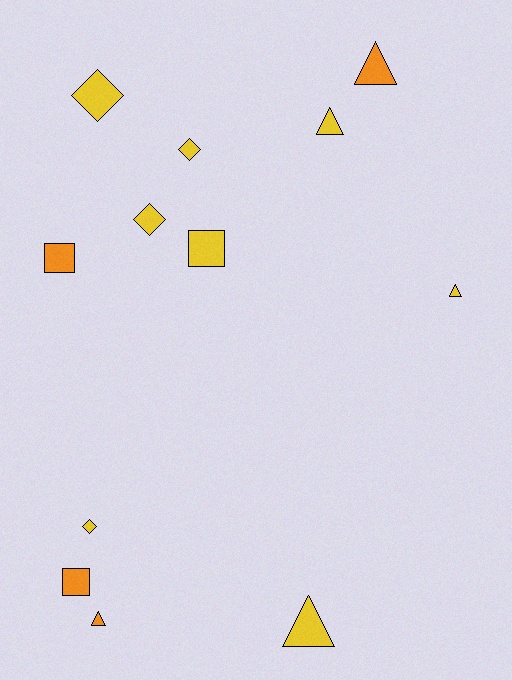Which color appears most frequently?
Yellow, with 8 objects.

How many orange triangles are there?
There are 2 orange triangles.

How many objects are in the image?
There are 12 objects.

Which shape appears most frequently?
Triangle, with 5 objects.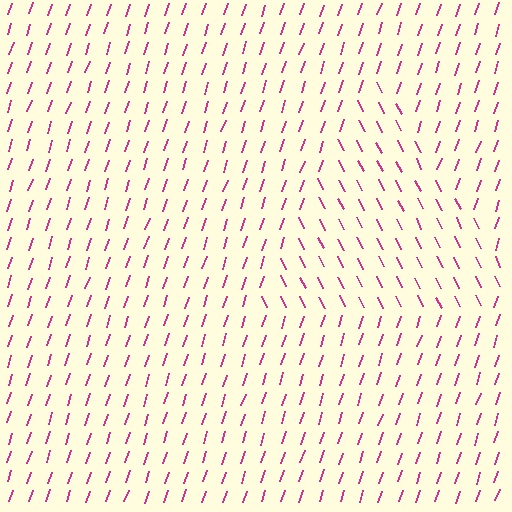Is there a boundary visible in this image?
Yes, there is a texture boundary formed by a change in line orientation.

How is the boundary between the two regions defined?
The boundary is defined purely by a change in line orientation (approximately 45 degrees difference). All lines are the same color and thickness.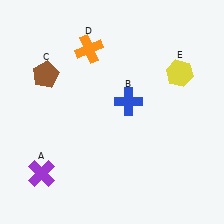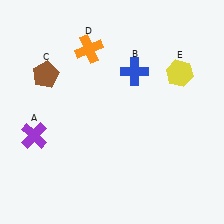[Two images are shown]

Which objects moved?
The objects that moved are: the purple cross (A), the blue cross (B).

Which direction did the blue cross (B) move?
The blue cross (B) moved up.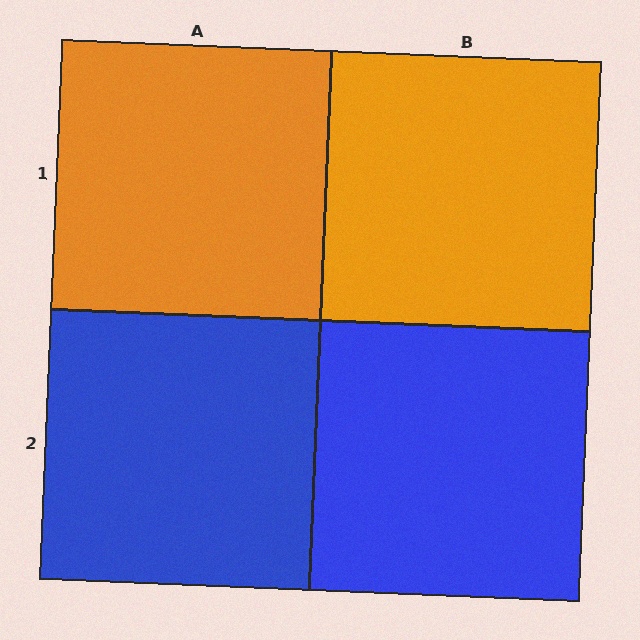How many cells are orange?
2 cells are orange.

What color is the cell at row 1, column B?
Orange.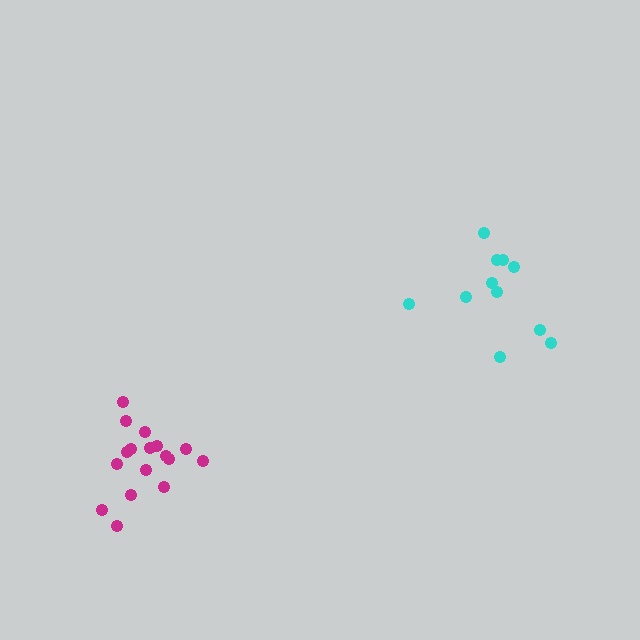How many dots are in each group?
Group 1: 17 dots, Group 2: 11 dots (28 total).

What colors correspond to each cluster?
The clusters are colored: magenta, cyan.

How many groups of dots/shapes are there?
There are 2 groups.